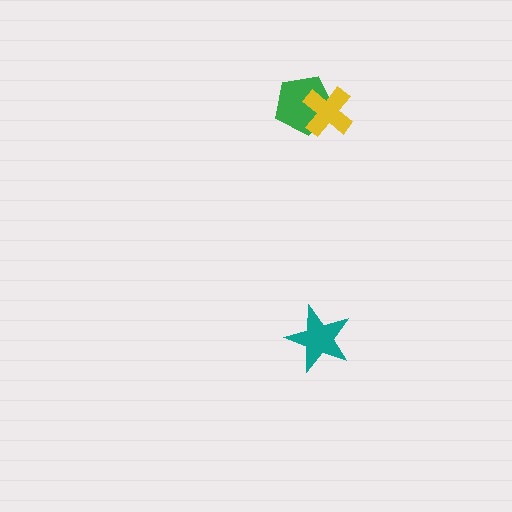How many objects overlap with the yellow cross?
1 object overlaps with the yellow cross.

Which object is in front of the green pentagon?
The yellow cross is in front of the green pentagon.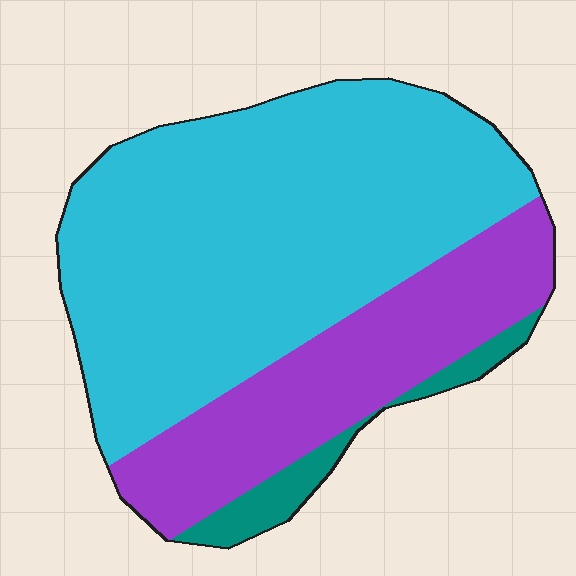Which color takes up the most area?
Cyan, at roughly 65%.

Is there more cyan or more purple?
Cyan.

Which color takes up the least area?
Teal, at roughly 5%.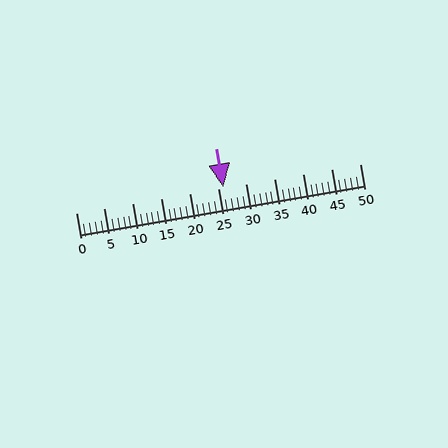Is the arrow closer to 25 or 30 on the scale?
The arrow is closer to 25.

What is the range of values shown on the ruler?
The ruler shows values from 0 to 50.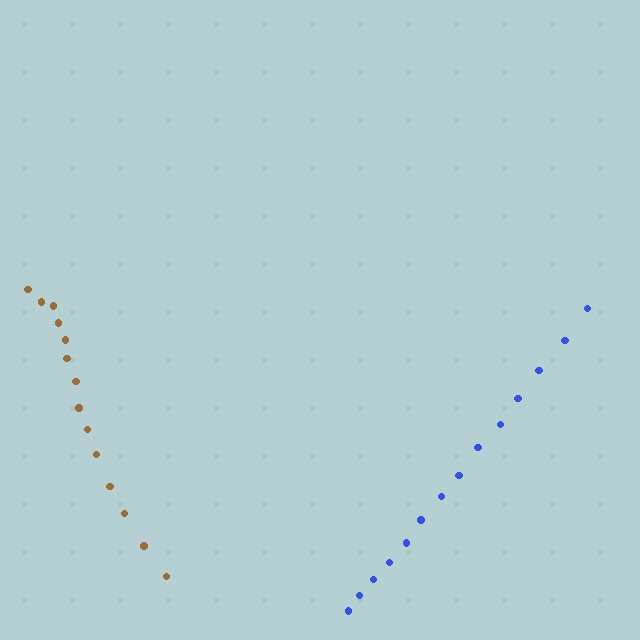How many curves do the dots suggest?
There are 2 distinct paths.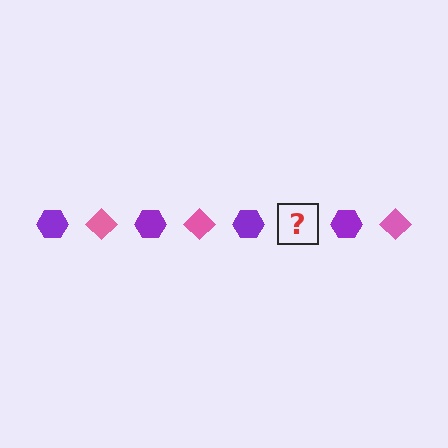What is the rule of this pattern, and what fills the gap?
The rule is that the pattern alternates between purple hexagon and pink diamond. The gap should be filled with a pink diamond.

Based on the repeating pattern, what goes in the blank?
The blank should be a pink diamond.